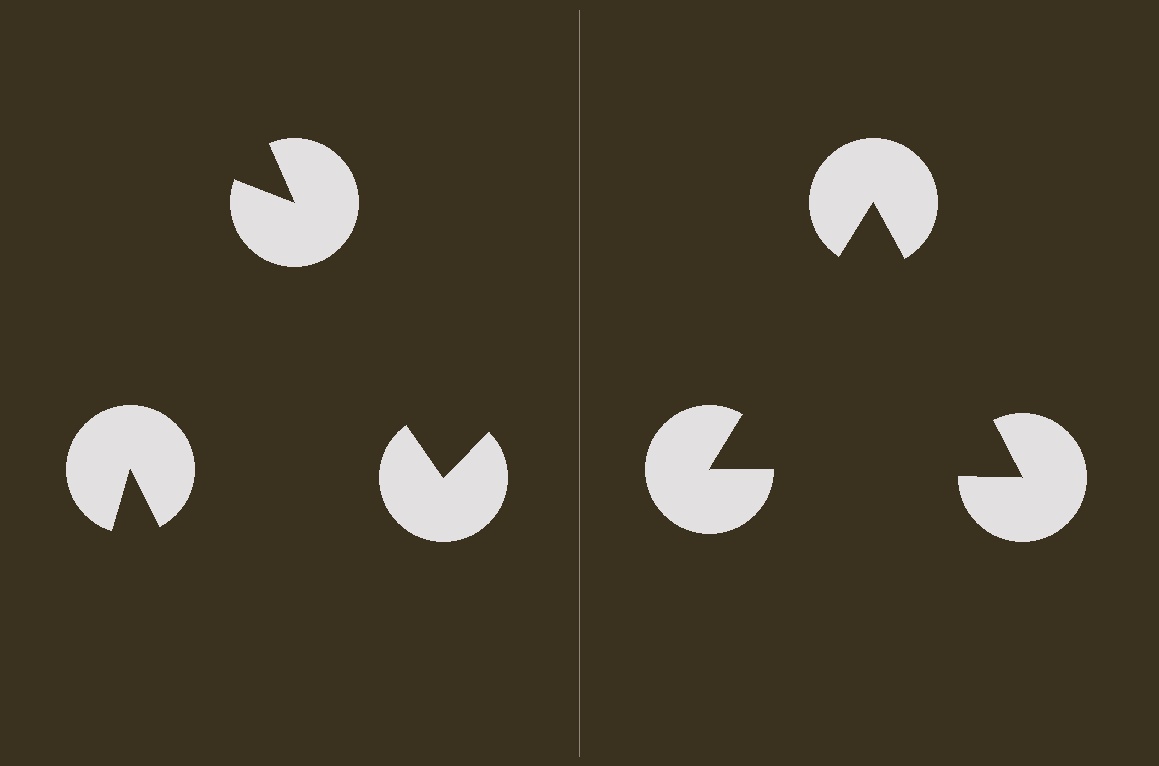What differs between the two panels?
The pac-man discs are positioned identically on both sides; only the wedge orientations differ. On the right they align to a triangle; on the left they are misaligned.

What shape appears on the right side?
An illusory triangle.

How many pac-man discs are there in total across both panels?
6 — 3 on each side.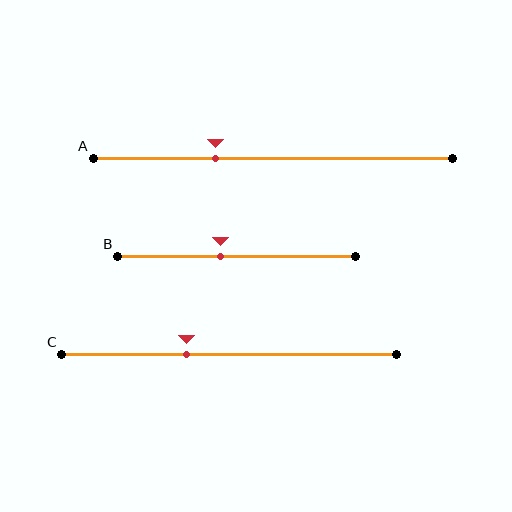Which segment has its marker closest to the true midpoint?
Segment B has its marker closest to the true midpoint.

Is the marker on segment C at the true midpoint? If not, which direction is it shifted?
No, the marker on segment C is shifted to the left by about 13% of the segment length.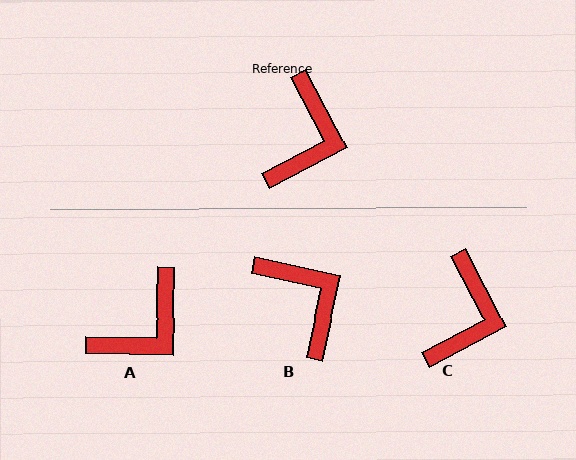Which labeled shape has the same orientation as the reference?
C.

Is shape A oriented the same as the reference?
No, it is off by about 29 degrees.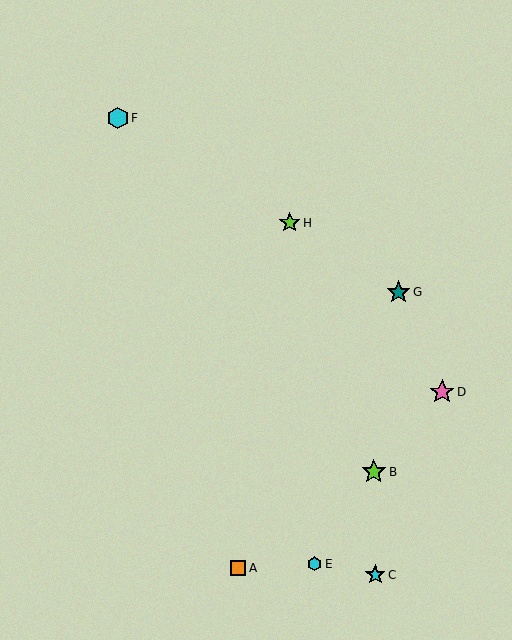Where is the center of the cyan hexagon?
The center of the cyan hexagon is at (314, 564).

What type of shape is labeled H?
Shape H is a lime star.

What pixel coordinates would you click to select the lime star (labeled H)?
Click at (290, 223) to select the lime star H.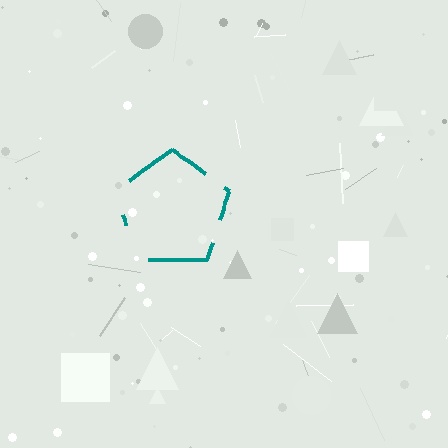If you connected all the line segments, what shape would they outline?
They would outline a pentagon.